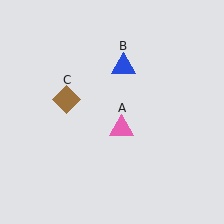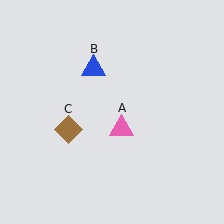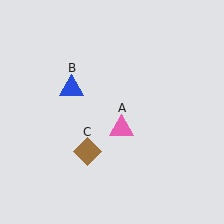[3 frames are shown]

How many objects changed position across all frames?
2 objects changed position: blue triangle (object B), brown diamond (object C).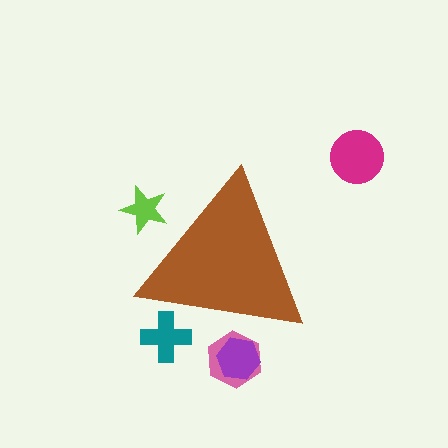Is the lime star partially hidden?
Yes, the lime star is partially hidden behind the brown triangle.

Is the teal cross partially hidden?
Yes, the teal cross is partially hidden behind the brown triangle.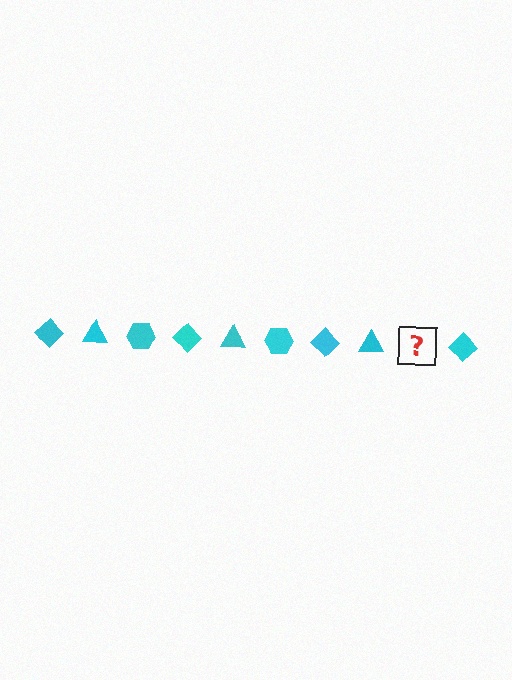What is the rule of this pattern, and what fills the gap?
The rule is that the pattern cycles through diamond, triangle, hexagon shapes in cyan. The gap should be filled with a cyan hexagon.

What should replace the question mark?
The question mark should be replaced with a cyan hexagon.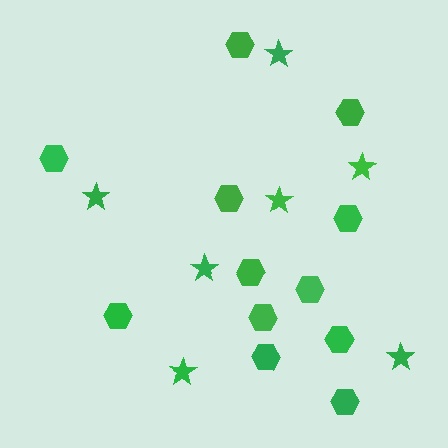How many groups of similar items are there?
There are 2 groups: one group of stars (7) and one group of hexagons (12).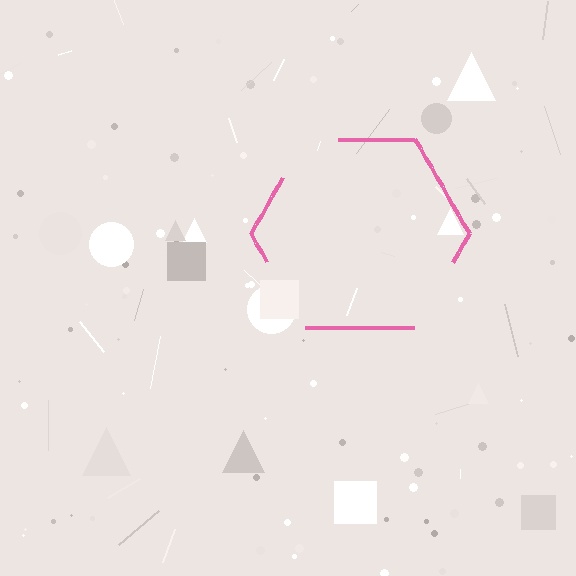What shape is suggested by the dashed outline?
The dashed outline suggests a hexagon.